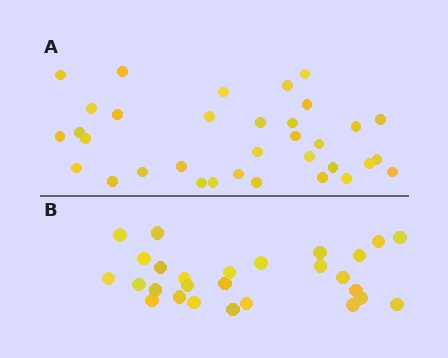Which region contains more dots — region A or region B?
Region A (the top region) has more dots.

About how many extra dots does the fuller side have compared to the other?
Region A has roughly 8 or so more dots than region B.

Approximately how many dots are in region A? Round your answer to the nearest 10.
About 30 dots. (The exact count is 34, which rounds to 30.)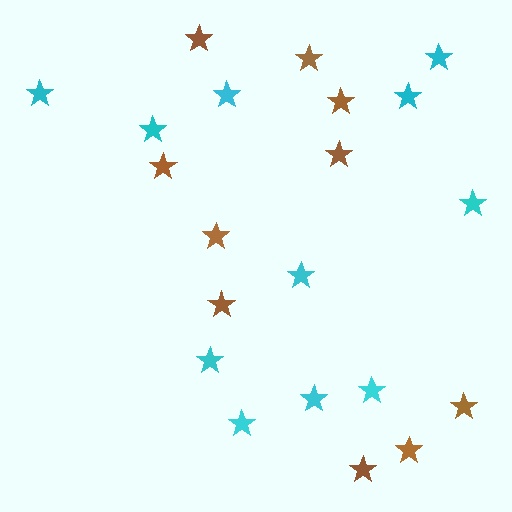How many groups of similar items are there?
There are 2 groups: one group of brown stars (10) and one group of cyan stars (11).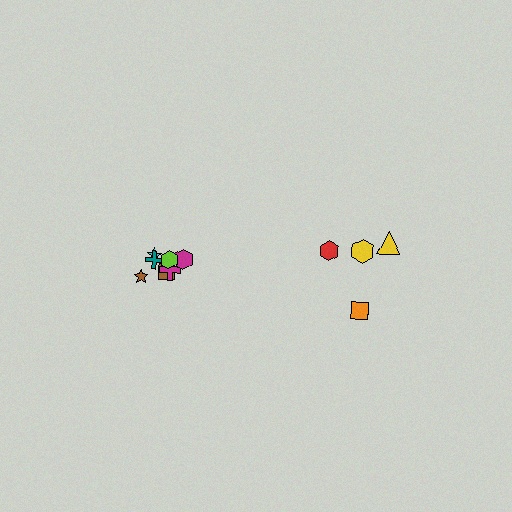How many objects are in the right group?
There are 4 objects.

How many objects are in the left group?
There are 7 objects.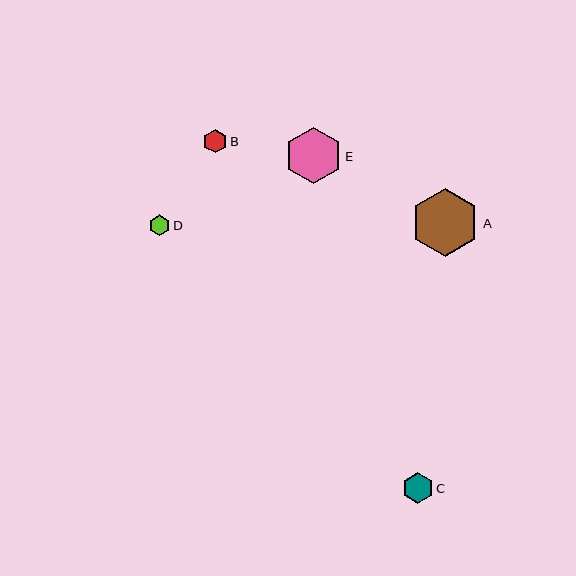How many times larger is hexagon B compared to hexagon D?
Hexagon B is approximately 1.2 times the size of hexagon D.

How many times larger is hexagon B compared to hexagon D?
Hexagon B is approximately 1.2 times the size of hexagon D.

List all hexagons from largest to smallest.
From largest to smallest: A, E, C, B, D.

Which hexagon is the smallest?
Hexagon D is the smallest with a size of approximately 21 pixels.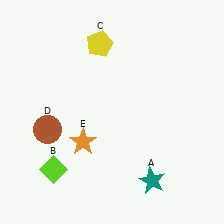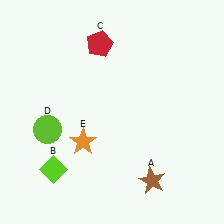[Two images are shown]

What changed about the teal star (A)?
In Image 1, A is teal. In Image 2, it changed to brown.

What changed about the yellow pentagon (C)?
In Image 1, C is yellow. In Image 2, it changed to red.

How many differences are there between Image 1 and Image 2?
There are 3 differences between the two images.